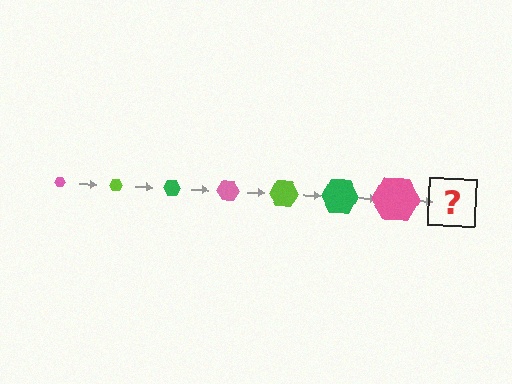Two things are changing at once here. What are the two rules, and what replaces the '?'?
The two rules are that the hexagon grows larger each step and the color cycles through pink, lime, and green. The '?' should be a lime hexagon, larger than the previous one.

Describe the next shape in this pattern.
It should be a lime hexagon, larger than the previous one.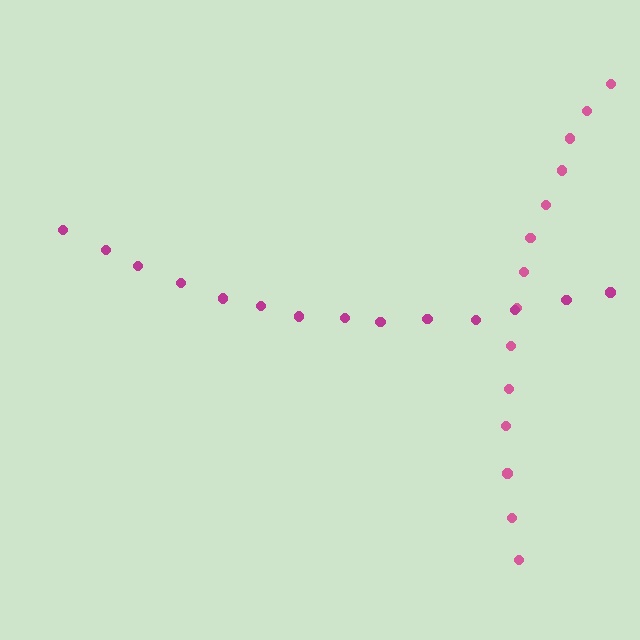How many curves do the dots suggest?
There are 2 distinct paths.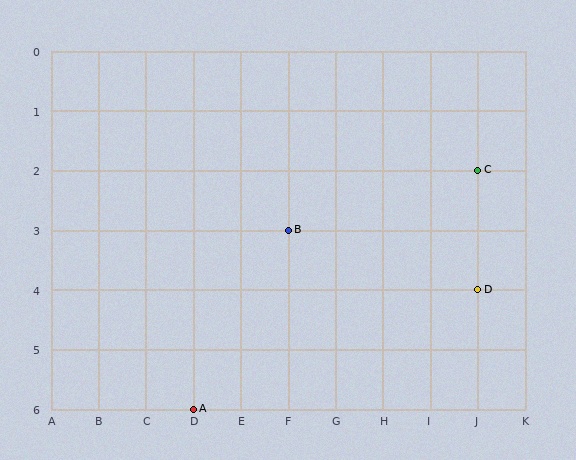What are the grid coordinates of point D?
Point D is at grid coordinates (J, 4).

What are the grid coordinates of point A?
Point A is at grid coordinates (D, 6).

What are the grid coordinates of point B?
Point B is at grid coordinates (F, 3).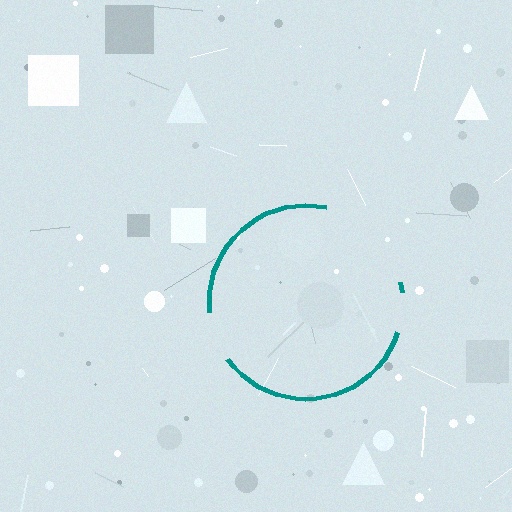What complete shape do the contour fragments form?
The contour fragments form a circle.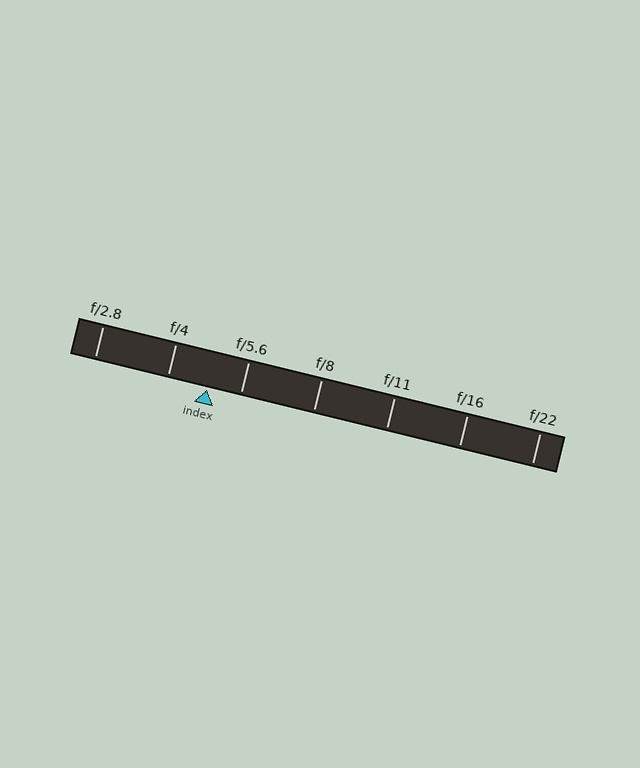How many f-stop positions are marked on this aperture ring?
There are 7 f-stop positions marked.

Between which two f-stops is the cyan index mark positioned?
The index mark is between f/4 and f/5.6.